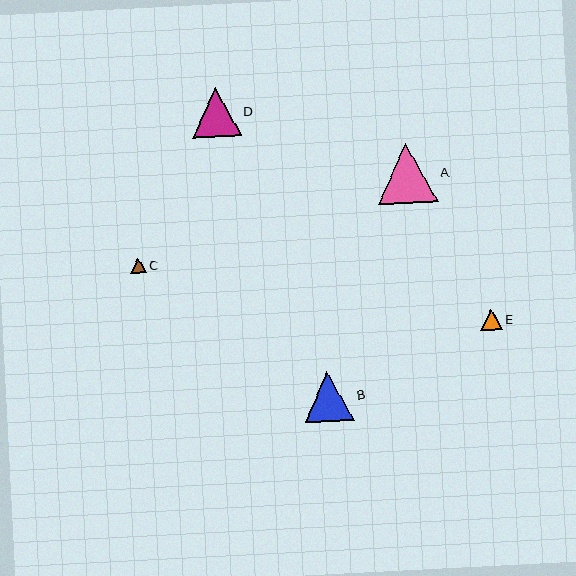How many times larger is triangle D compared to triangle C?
Triangle D is approximately 3.2 times the size of triangle C.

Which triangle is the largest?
Triangle A is the largest with a size of approximately 60 pixels.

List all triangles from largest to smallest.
From largest to smallest: A, B, D, E, C.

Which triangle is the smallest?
Triangle C is the smallest with a size of approximately 15 pixels.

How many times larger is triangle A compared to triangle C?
Triangle A is approximately 3.9 times the size of triangle C.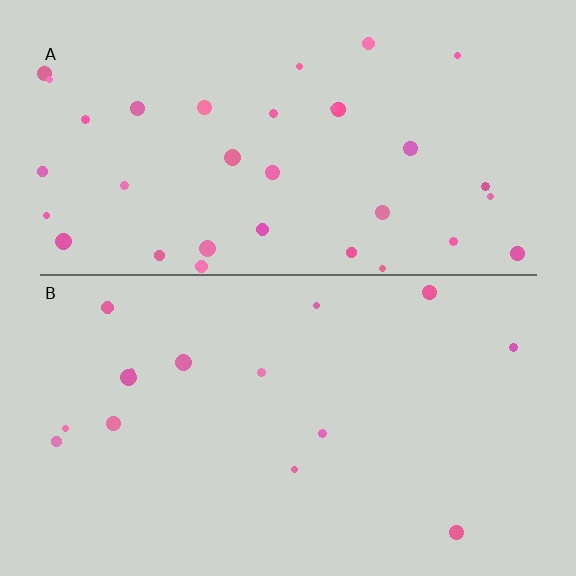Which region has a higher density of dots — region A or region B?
A (the top).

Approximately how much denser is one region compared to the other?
Approximately 2.2× — region A over region B.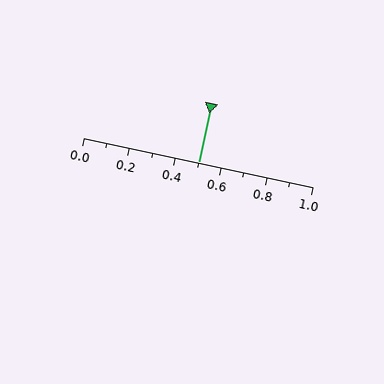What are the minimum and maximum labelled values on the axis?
The axis runs from 0.0 to 1.0.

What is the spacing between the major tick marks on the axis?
The major ticks are spaced 0.2 apart.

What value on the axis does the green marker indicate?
The marker indicates approximately 0.5.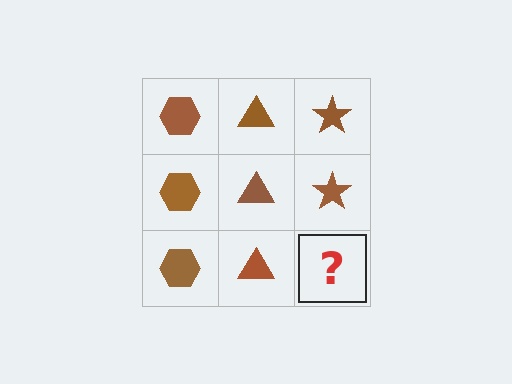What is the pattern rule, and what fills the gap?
The rule is that each column has a consistent shape. The gap should be filled with a brown star.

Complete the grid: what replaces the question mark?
The question mark should be replaced with a brown star.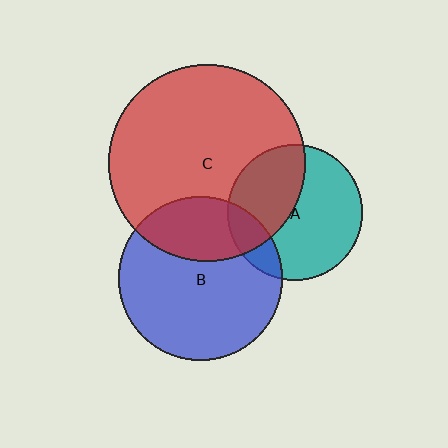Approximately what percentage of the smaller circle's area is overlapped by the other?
Approximately 30%.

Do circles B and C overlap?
Yes.